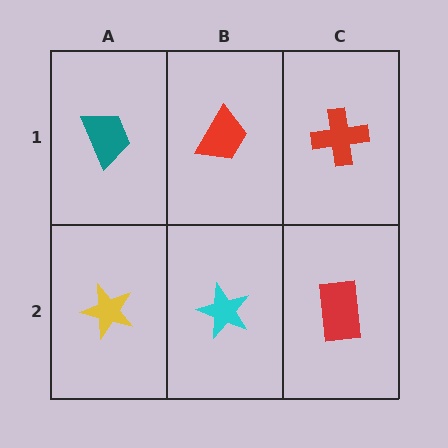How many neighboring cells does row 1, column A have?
2.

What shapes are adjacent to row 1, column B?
A cyan star (row 2, column B), a teal trapezoid (row 1, column A), a red cross (row 1, column C).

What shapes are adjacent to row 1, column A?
A yellow star (row 2, column A), a red trapezoid (row 1, column B).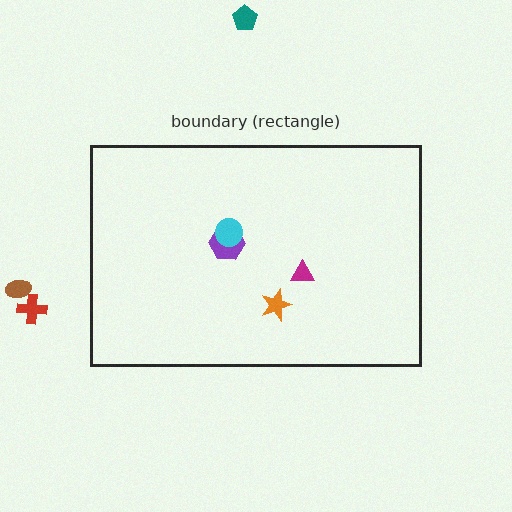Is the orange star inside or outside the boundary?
Inside.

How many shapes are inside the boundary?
4 inside, 3 outside.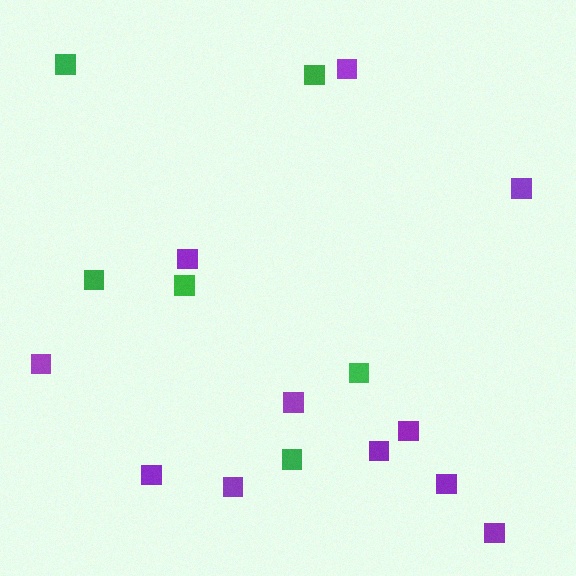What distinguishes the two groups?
There are 2 groups: one group of green squares (6) and one group of purple squares (11).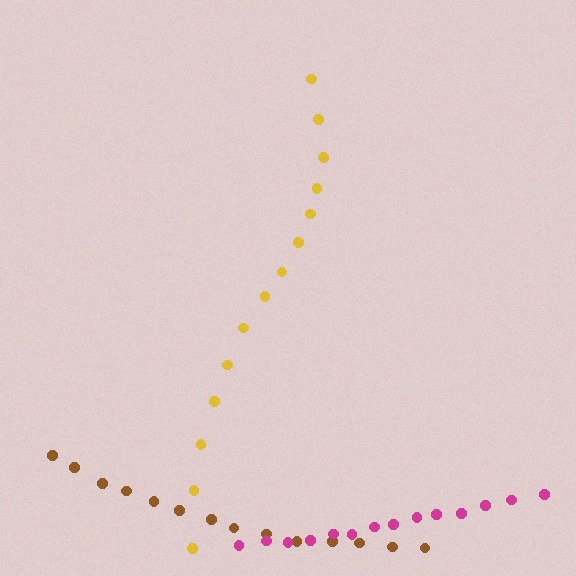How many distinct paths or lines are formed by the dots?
There are 3 distinct paths.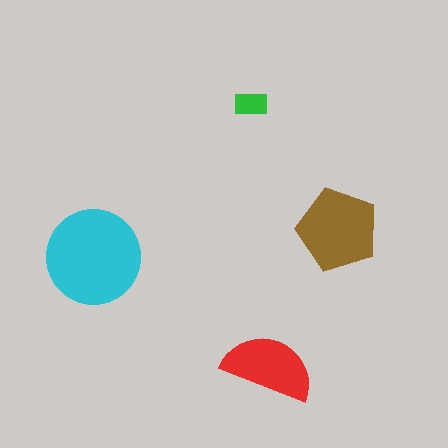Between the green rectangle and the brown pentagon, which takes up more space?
The brown pentagon.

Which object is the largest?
The cyan circle.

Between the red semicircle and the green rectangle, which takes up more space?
The red semicircle.